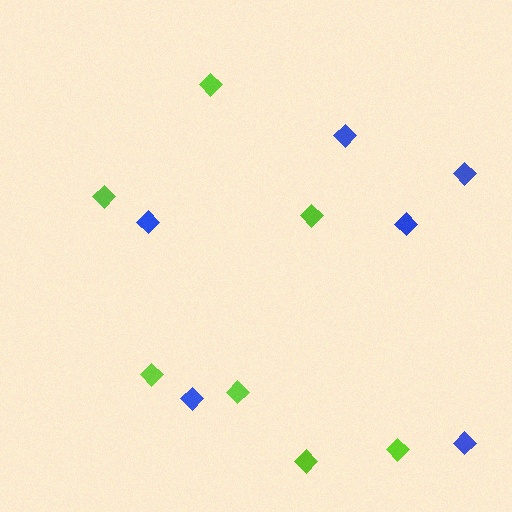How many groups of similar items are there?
There are 2 groups: one group of blue diamonds (6) and one group of lime diamonds (7).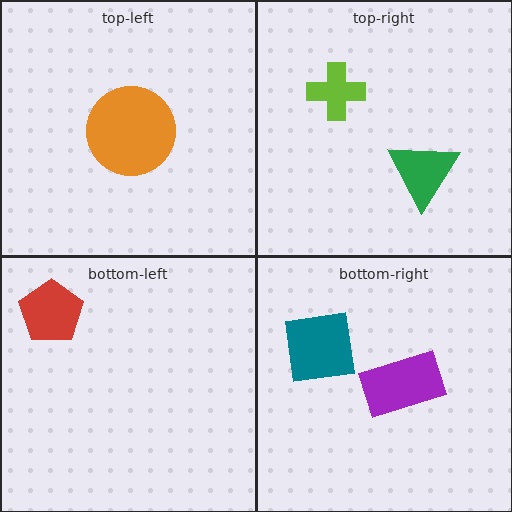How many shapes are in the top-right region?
2.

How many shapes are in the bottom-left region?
1.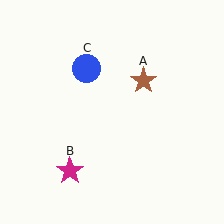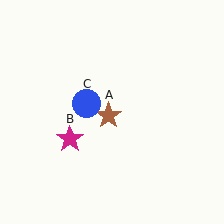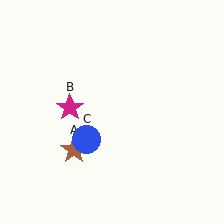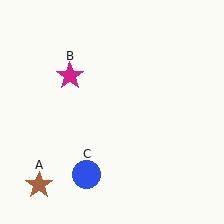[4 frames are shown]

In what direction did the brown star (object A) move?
The brown star (object A) moved down and to the left.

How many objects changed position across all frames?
3 objects changed position: brown star (object A), magenta star (object B), blue circle (object C).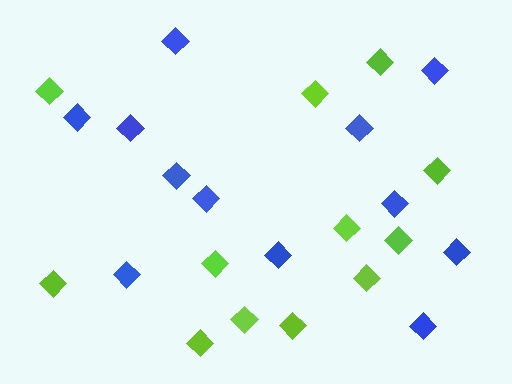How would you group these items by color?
There are 2 groups: one group of blue diamonds (12) and one group of lime diamonds (12).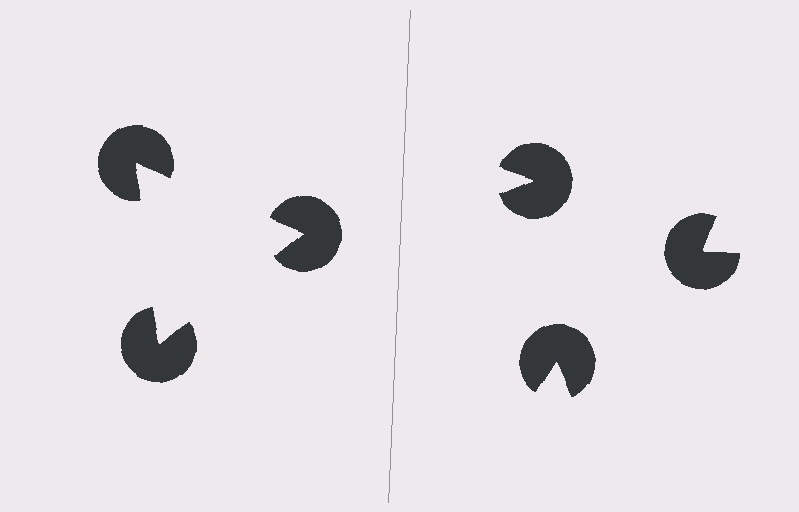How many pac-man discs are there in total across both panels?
6 — 3 on each side.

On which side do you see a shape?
An illusory triangle appears on the left side. On the right side the wedge cuts are rotated, so no coherent shape forms.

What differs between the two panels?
The pac-man discs are positioned identically on both sides; only the wedge orientations differ. On the left they align to a triangle; on the right they are misaligned.